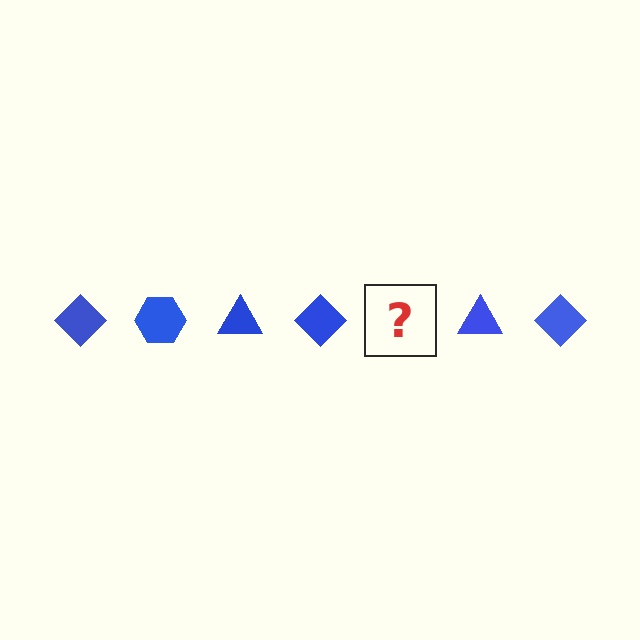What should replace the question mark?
The question mark should be replaced with a blue hexagon.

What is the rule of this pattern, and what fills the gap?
The rule is that the pattern cycles through diamond, hexagon, triangle shapes in blue. The gap should be filled with a blue hexagon.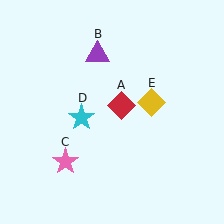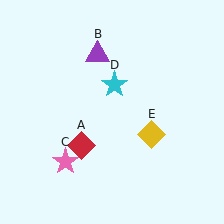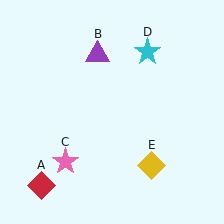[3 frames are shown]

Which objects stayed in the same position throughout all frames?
Purple triangle (object B) and pink star (object C) remained stationary.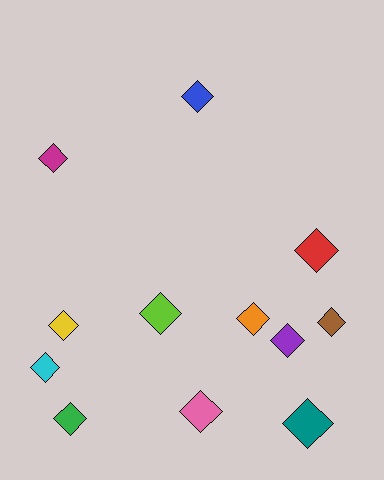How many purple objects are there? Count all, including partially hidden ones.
There is 1 purple object.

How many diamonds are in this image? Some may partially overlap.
There are 12 diamonds.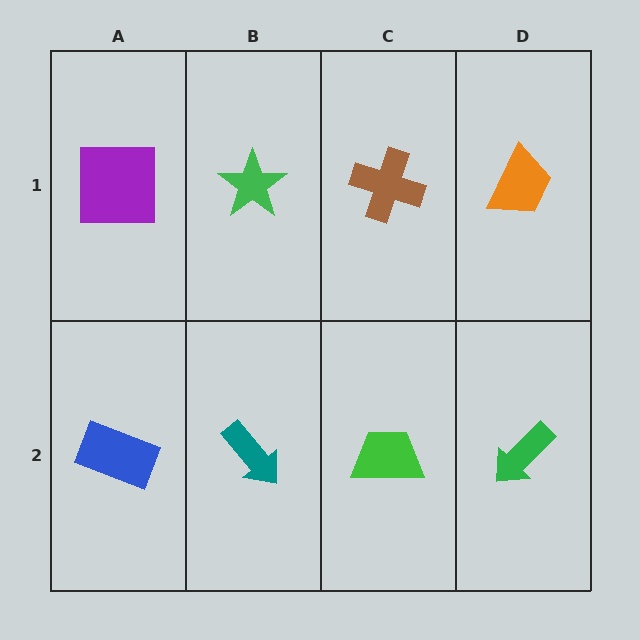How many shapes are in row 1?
4 shapes.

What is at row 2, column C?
A green trapezoid.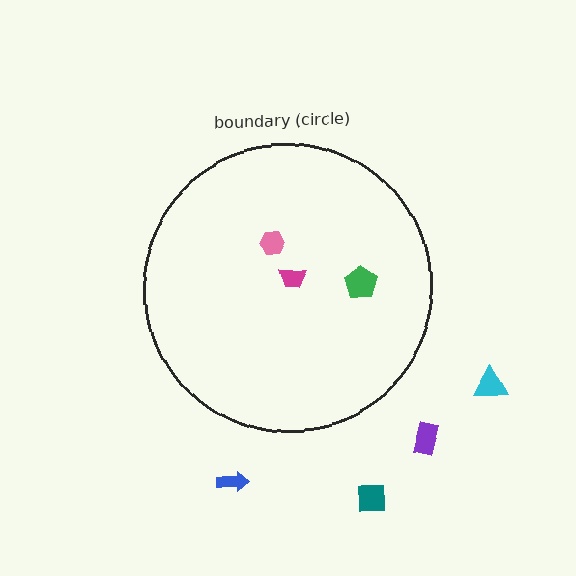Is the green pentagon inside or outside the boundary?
Inside.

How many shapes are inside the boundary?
3 inside, 4 outside.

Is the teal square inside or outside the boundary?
Outside.